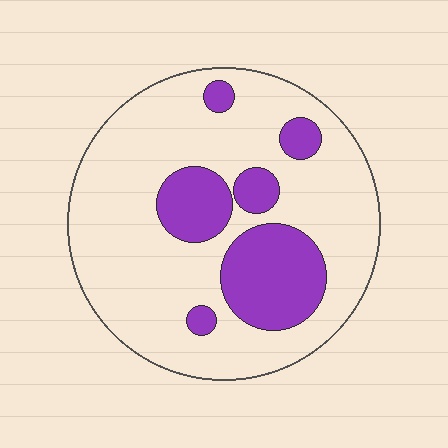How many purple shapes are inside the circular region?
6.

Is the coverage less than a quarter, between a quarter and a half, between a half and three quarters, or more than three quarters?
Less than a quarter.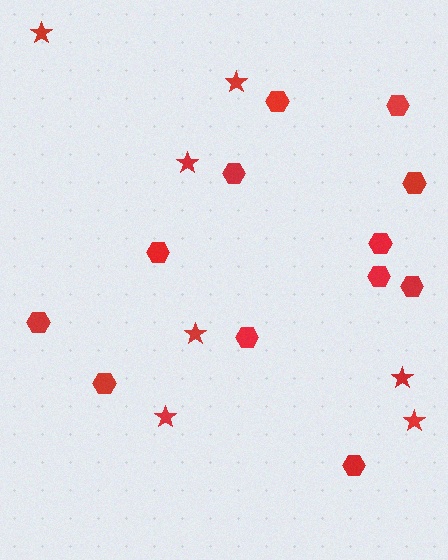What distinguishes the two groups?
There are 2 groups: one group of hexagons (12) and one group of stars (7).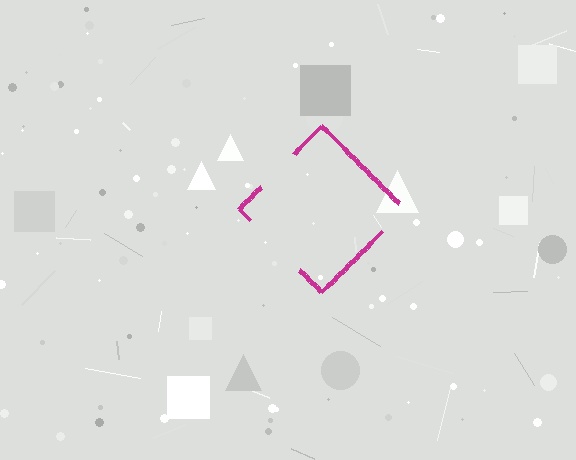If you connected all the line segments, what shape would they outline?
They would outline a diamond.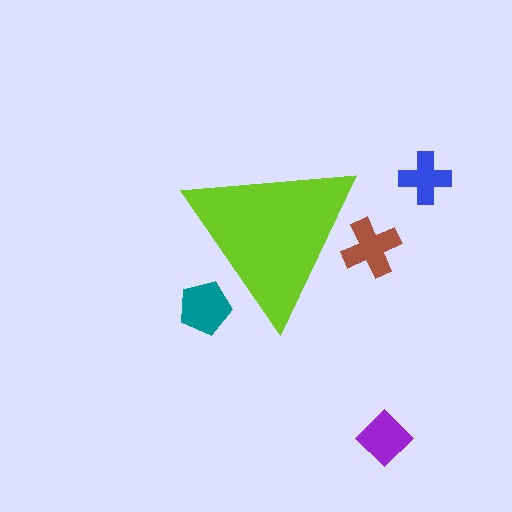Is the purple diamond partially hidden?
No, the purple diamond is fully visible.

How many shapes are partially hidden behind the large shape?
2 shapes are partially hidden.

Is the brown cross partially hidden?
Yes, the brown cross is partially hidden behind the lime triangle.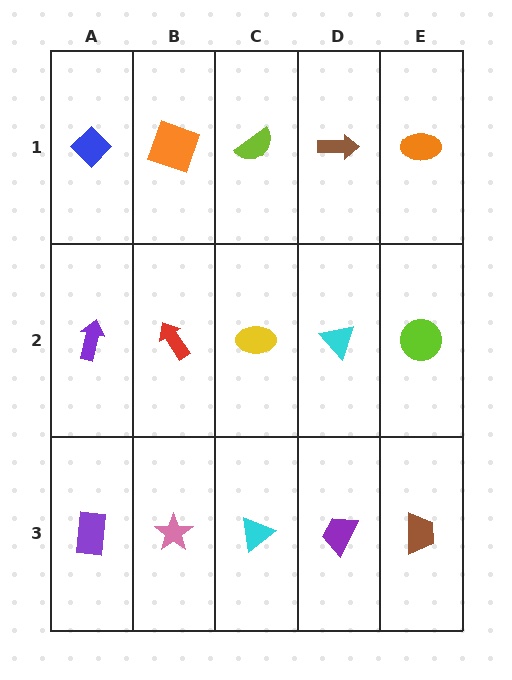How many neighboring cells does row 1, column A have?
2.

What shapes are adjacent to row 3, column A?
A purple arrow (row 2, column A), a pink star (row 3, column B).